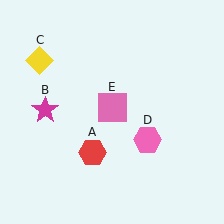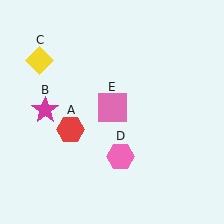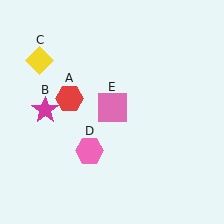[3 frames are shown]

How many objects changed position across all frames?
2 objects changed position: red hexagon (object A), pink hexagon (object D).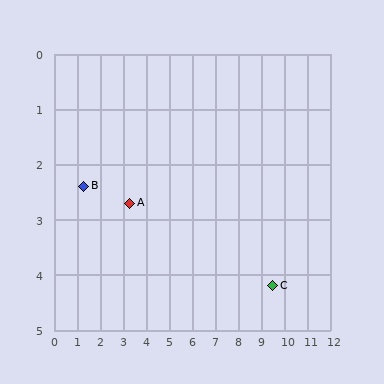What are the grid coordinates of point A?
Point A is at approximately (3.3, 2.7).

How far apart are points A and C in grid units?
Points A and C are about 6.4 grid units apart.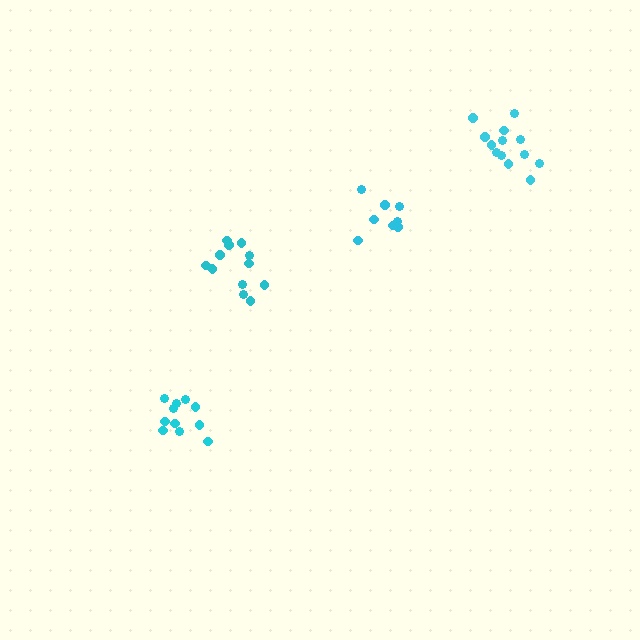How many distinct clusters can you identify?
There are 4 distinct clusters.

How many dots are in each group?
Group 1: 8 dots, Group 2: 12 dots, Group 3: 13 dots, Group 4: 11 dots (44 total).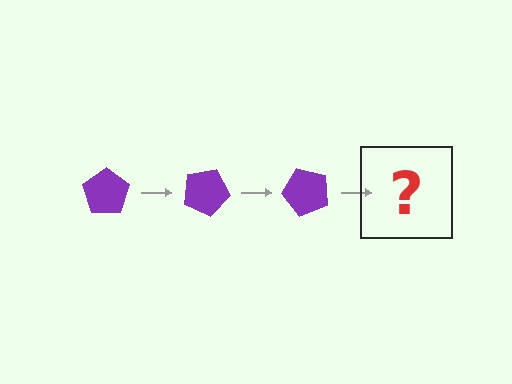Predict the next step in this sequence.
The next step is a purple pentagon rotated 75 degrees.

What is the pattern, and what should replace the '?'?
The pattern is that the pentagon rotates 25 degrees each step. The '?' should be a purple pentagon rotated 75 degrees.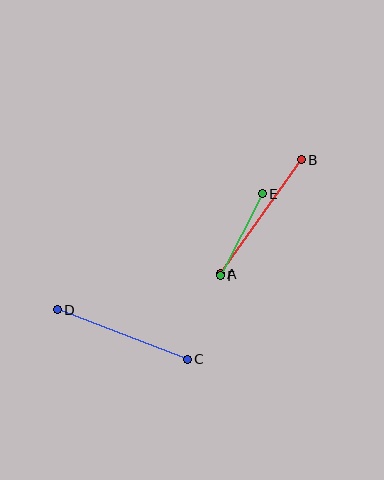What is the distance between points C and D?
The distance is approximately 139 pixels.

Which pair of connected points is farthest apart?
Points A and B are farthest apart.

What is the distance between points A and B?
The distance is approximately 140 pixels.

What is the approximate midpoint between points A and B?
The midpoint is at approximately (261, 217) pixels.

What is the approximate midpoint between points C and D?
The midpoint is at approximately (122, 334) pixels.